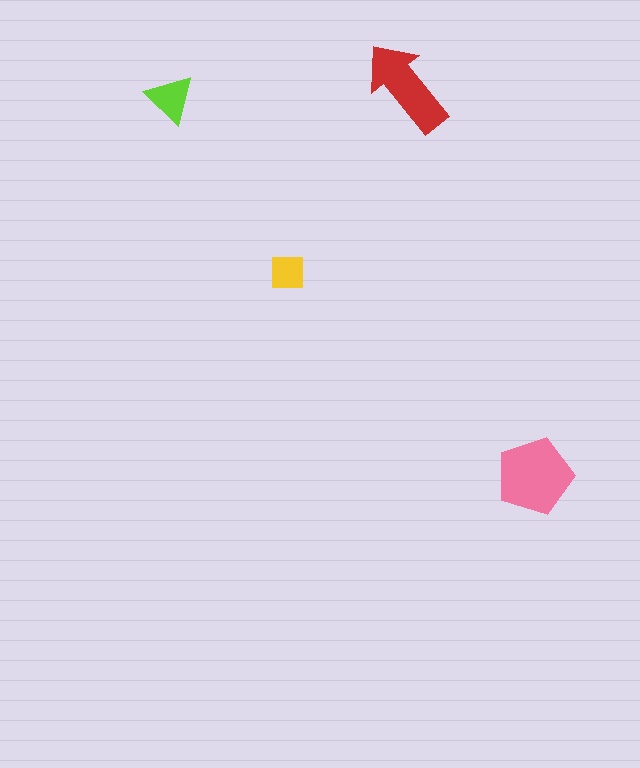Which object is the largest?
The pink pentagon.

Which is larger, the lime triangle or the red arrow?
The red arrow.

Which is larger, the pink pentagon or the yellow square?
The pink pentagon.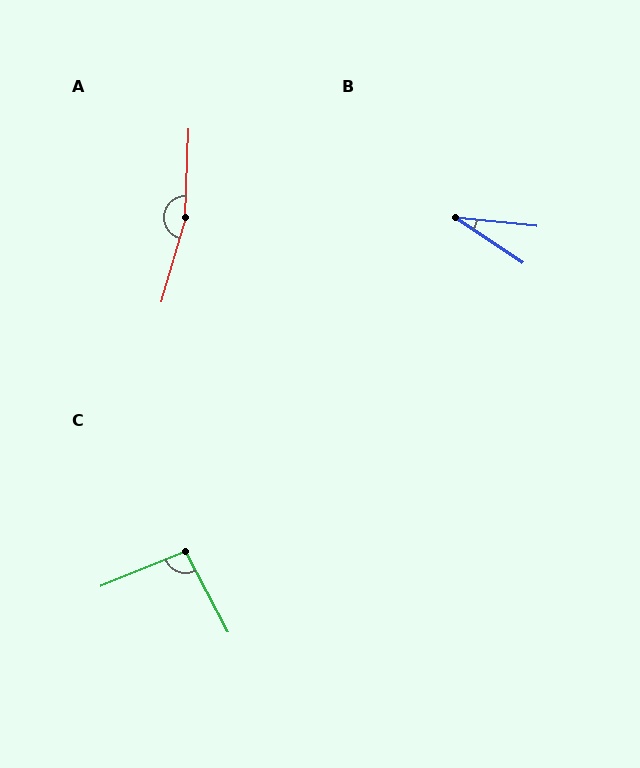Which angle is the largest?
A, at approximately 166 degrees.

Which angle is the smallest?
B, at approximately 28 degrees.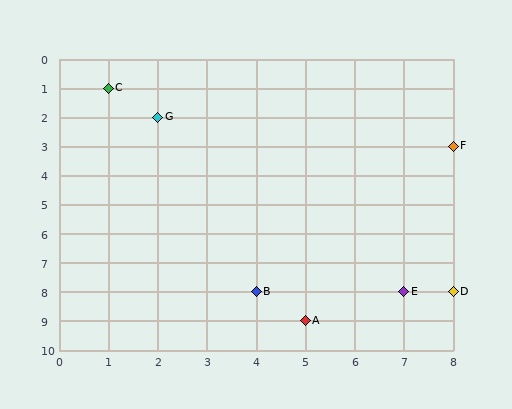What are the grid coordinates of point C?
Point C is at grid coordinates (1, 1).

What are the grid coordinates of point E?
Point E is at grid coordinates (7, 8).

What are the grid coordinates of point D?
Point D is at grid coordinates (8, 8).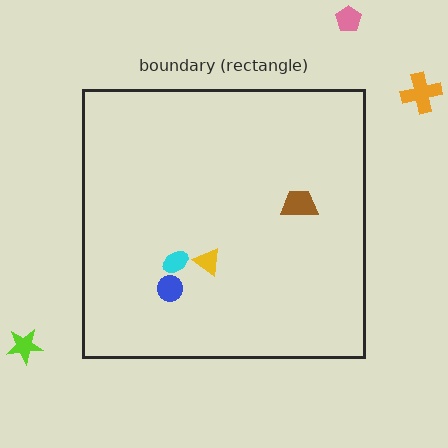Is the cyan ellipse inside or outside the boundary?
Inside.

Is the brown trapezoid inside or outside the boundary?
Inside.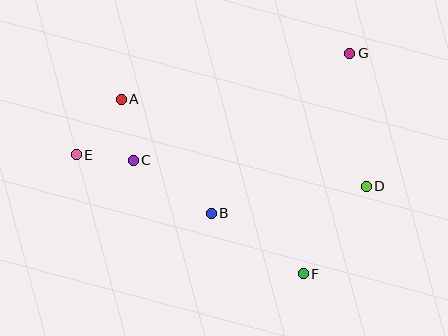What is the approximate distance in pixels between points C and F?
The distance between C and F is approximately 205 pixels.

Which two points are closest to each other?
Points C and E are closest to each other.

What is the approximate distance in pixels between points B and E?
The distance between B and E is approximately 147 pixels.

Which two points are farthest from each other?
Points D and E are farthest from each other.